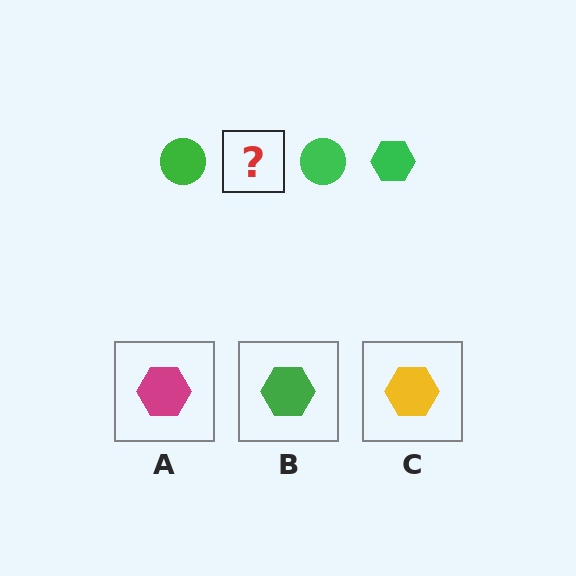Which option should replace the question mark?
Option B.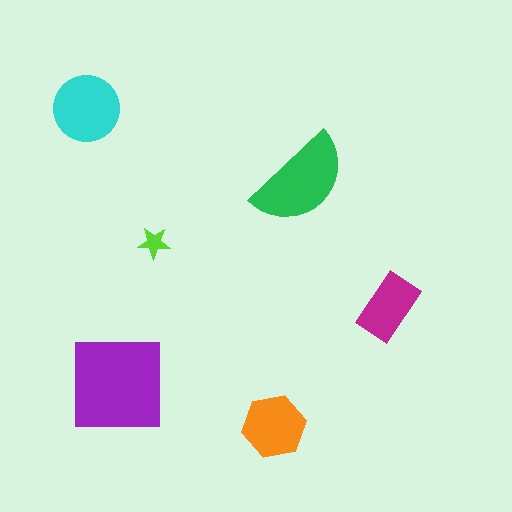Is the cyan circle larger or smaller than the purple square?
Smaller.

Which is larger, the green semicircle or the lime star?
The green semicircle.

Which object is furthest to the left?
The cyan circle is leftmost.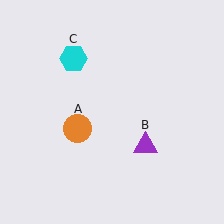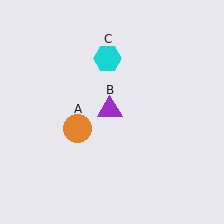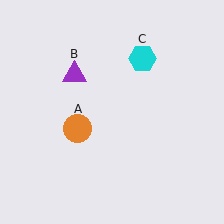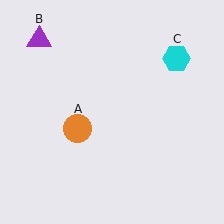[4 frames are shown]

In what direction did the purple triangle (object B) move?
The purple triangle (object B) moved up and to the left.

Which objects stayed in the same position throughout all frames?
Orange circle (object A) remained stationary.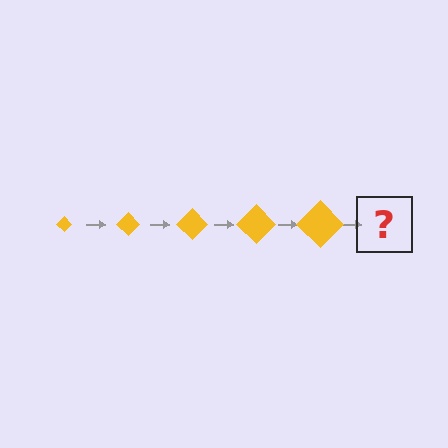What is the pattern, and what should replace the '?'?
The pattern is that the diamond gets progressively larger each step. The '?' should be a yellow diamond, larger than the previous one.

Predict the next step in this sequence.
The next step is a yellow diamond, larger than the previous one.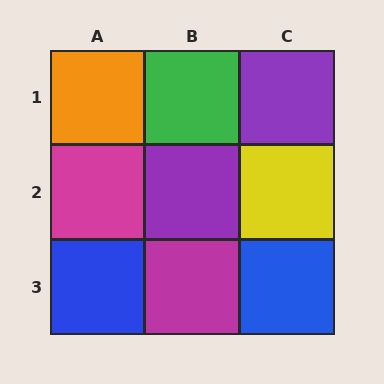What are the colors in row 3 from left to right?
Blue, magenta, blue.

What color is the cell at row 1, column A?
Orange.